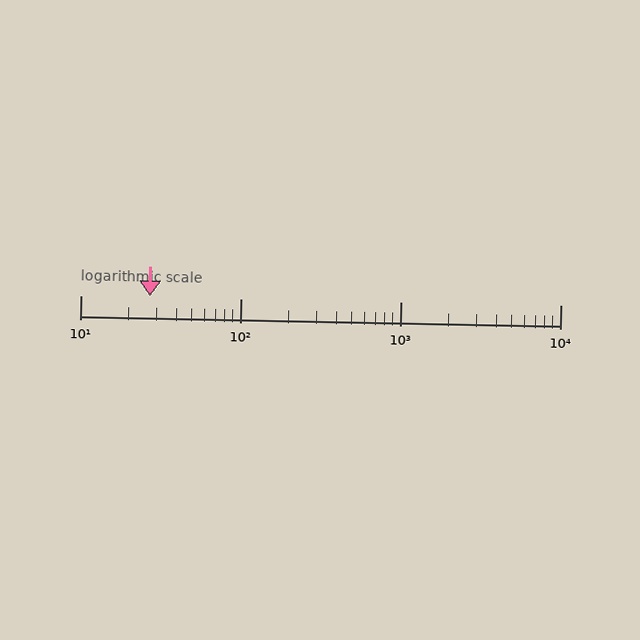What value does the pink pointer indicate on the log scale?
The pointer indicates approximately 27.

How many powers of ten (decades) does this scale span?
The scale spans 3 decades, from 10 to 10000.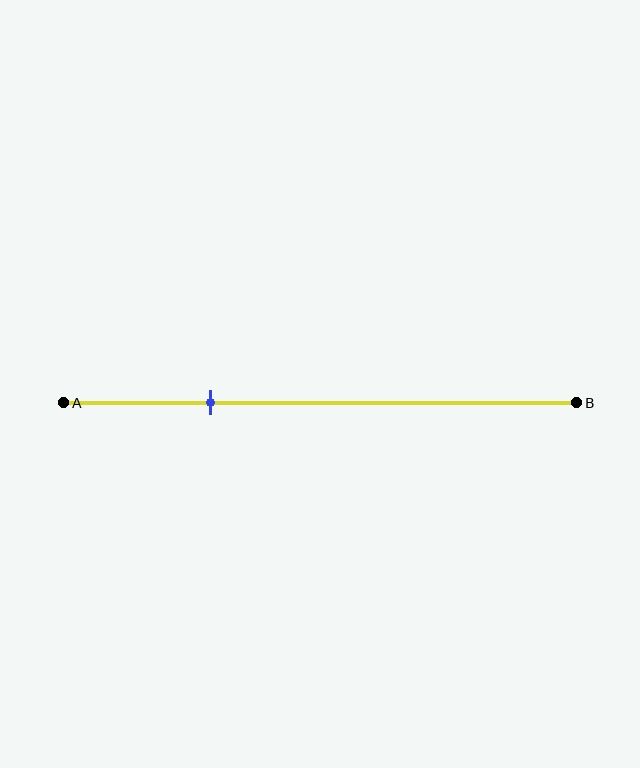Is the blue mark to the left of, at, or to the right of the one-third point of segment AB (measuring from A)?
The blue mark is to the left of the one-third point of segment AB.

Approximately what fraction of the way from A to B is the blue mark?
The blue mark is approximately 30% of the way from A to B.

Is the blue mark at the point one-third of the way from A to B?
No, the mark is at about 30% from A, not at the 33% one-third point.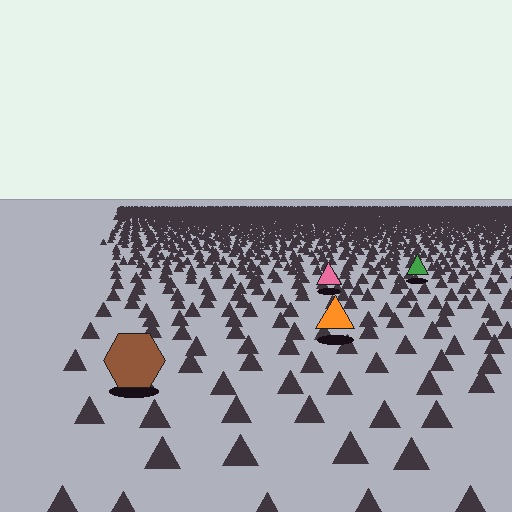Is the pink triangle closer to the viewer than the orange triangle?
No. The orange triangle is closer — you can tell from the texture gradient: the ground texture is coarser near it.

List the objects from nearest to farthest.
From nearest to farthest: the brown hexagon, the orange triangle, the pink triangle, the green triangle.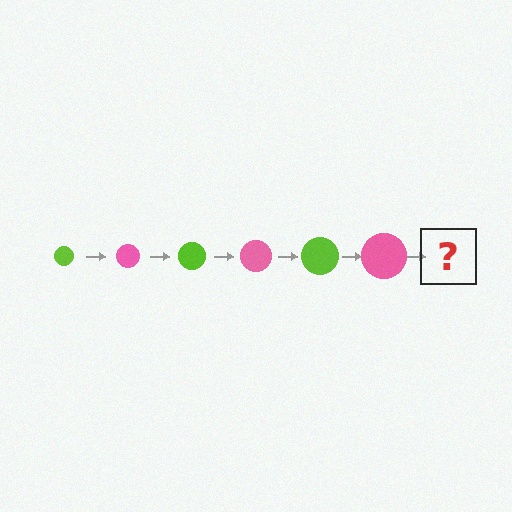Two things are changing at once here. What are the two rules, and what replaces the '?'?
The two rules are that the circle grows larger each step and the color cycles through lime and pink. The '?' should be a lime circle, larger than the previous one.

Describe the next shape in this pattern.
It should be a lime circle, larger than the previous one.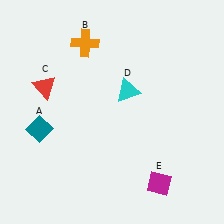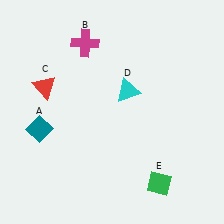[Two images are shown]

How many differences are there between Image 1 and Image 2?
There are 2 differences between the two images.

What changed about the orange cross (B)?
In Image 1, B is orange. In Image 2, it changed to magenta.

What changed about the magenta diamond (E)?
In Image 1, E is magenta. In Image 2, it changed to green.